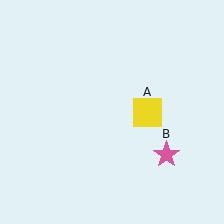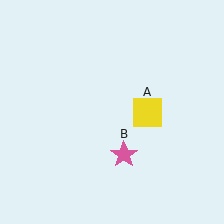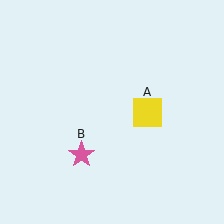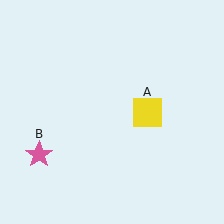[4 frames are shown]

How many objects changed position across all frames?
1 object changed position: pink star (object B).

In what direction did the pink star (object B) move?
The pink star (object B) moved left.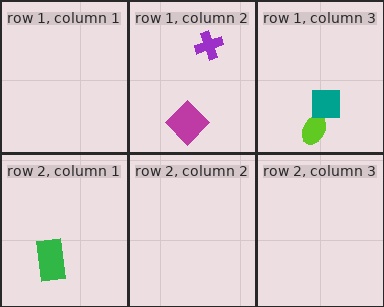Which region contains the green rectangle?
The row 2, column 1 region.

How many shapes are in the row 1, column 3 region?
2.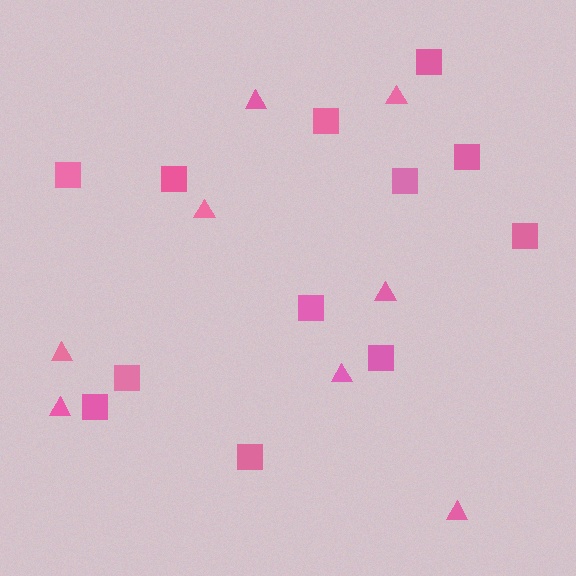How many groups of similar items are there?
There are 2 groups: one group of squares (12) and one group of triangles (8).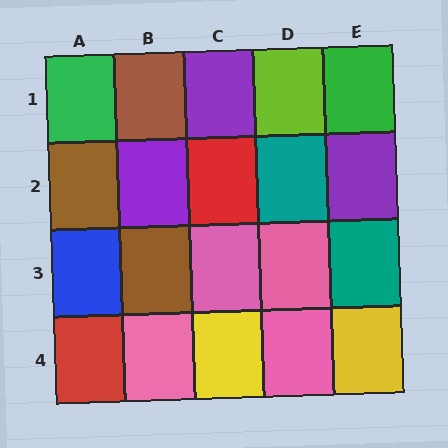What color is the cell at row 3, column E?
Teal.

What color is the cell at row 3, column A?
Blue.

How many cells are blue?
1 cell is blue.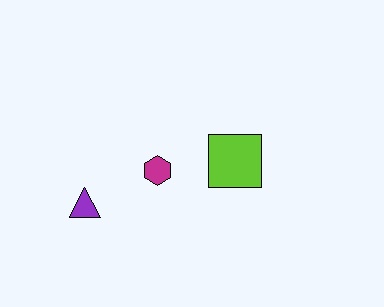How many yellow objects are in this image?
There are no yellow objects.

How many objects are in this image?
There are 3 objects.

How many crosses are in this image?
There are no crosses.